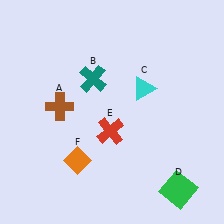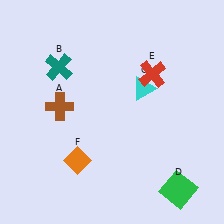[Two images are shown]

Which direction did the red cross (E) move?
The red cross (E) moved up.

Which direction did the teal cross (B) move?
The teal cross (B) moved left.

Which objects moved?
The objects that moved are: the teal cross (B), the red cross (E).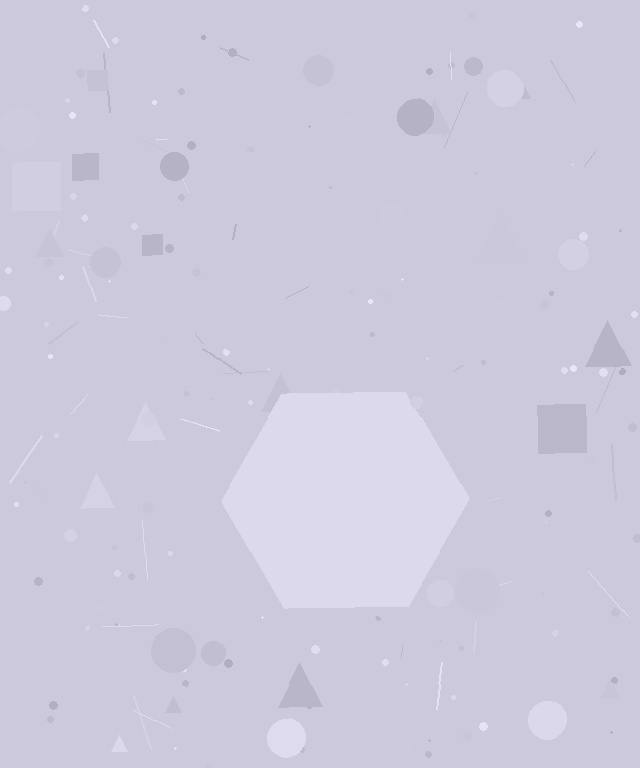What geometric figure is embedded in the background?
A hexagon is embedded in the background.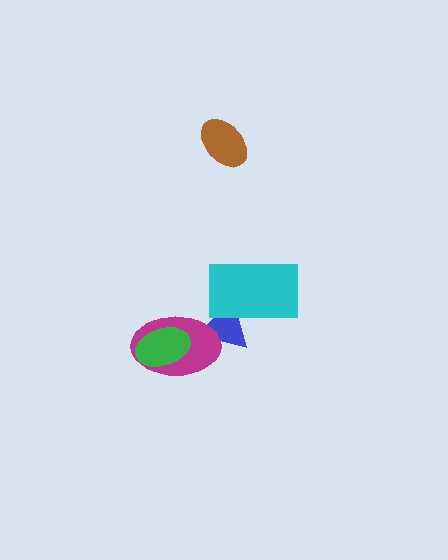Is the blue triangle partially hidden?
Yes, it is partially covered by another shape.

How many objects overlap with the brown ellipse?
0 objects overlap with the brown ellipse.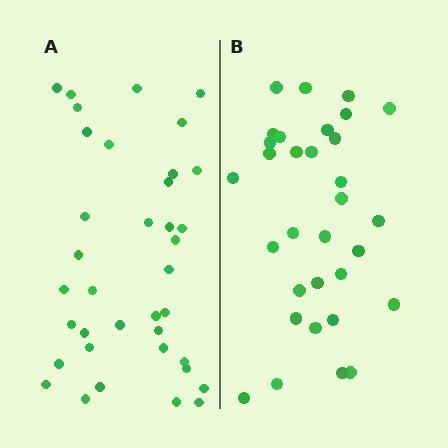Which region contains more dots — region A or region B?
Region A (the left region) has more dots.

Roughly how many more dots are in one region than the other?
Region A has about 5 more dots than region B.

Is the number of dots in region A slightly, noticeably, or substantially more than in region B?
Region A has only slightly more — the two regions are fairly close. The ratio is roughly 1.2 to 1.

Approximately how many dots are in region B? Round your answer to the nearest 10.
About 30 dots. (The exact count is 32, which rounds to 30.)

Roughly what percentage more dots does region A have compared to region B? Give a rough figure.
About 15% more.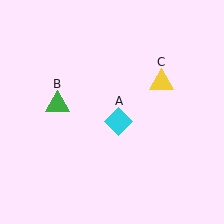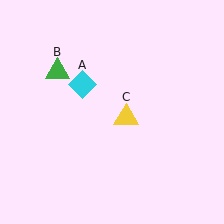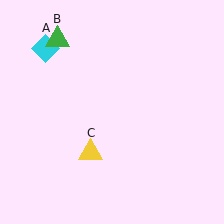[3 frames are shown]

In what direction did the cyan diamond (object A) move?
The cyan diamond (object A) moved up and to the left.